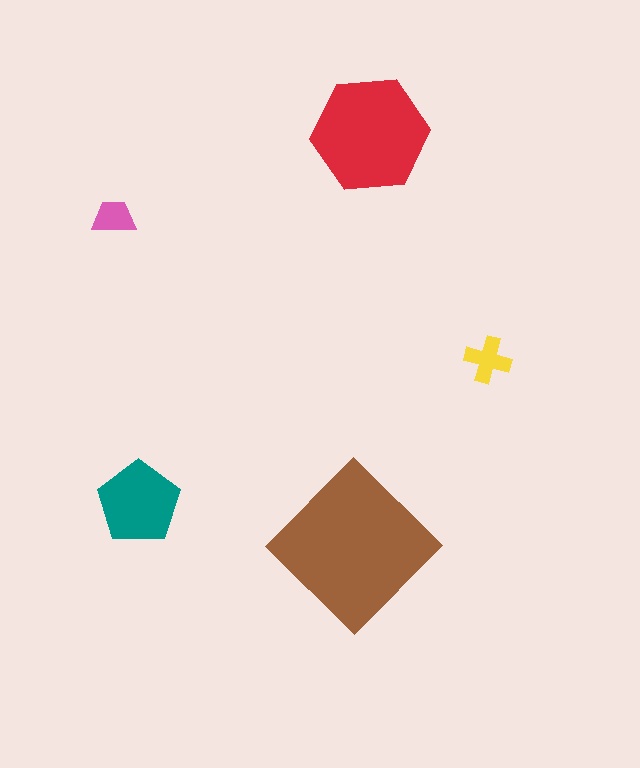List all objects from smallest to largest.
The pink trapezoid, the yellow cross, the teal pentagon, the red hexagon, the brown diamond.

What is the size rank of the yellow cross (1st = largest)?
4th.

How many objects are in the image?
There are 5 objects in the image.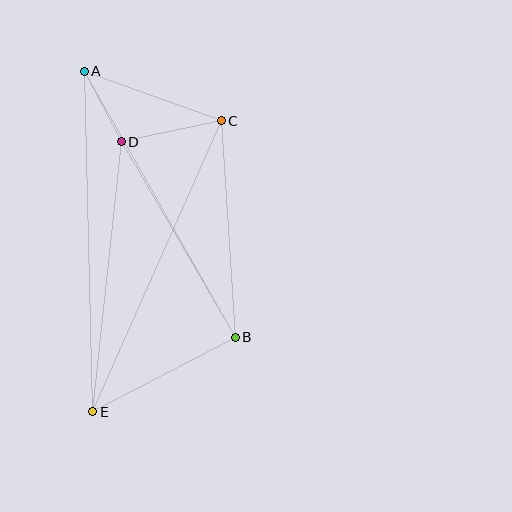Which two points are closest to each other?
Points A and D are closest to each other.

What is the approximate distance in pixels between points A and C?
The distance between A and C is approximately 146 pixels.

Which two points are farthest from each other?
Points A and E are farthest from each other.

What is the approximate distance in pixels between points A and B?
The distance between A and B is approximately 306 pixels.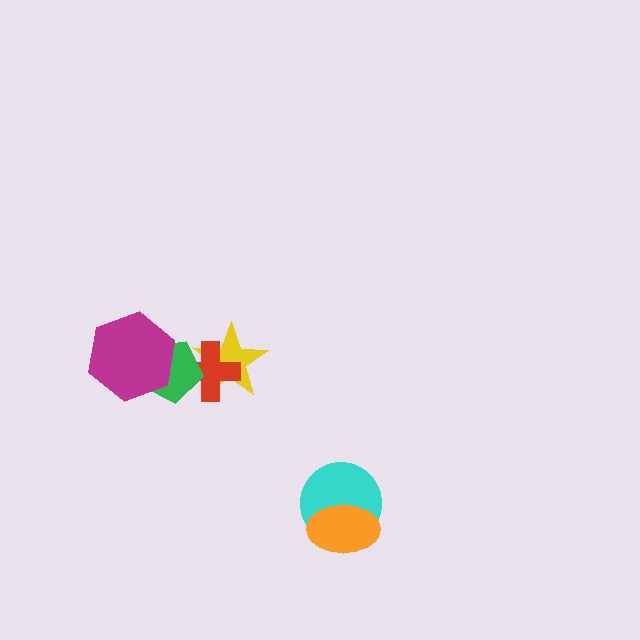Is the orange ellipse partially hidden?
No, no other shape covers it.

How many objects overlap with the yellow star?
2 objects overlap with the yellow star.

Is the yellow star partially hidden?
Yes, it is partially covered by another shape.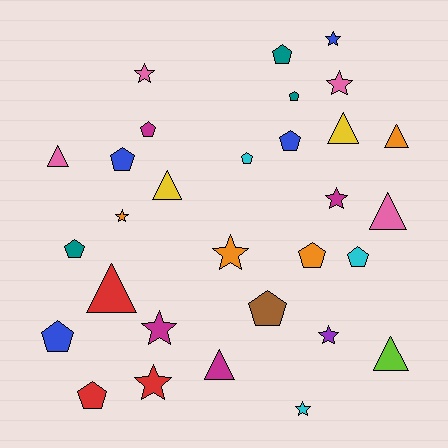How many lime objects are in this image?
There is 1 lime object.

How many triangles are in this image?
There are 8 triangles.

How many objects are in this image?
There are 30 objects.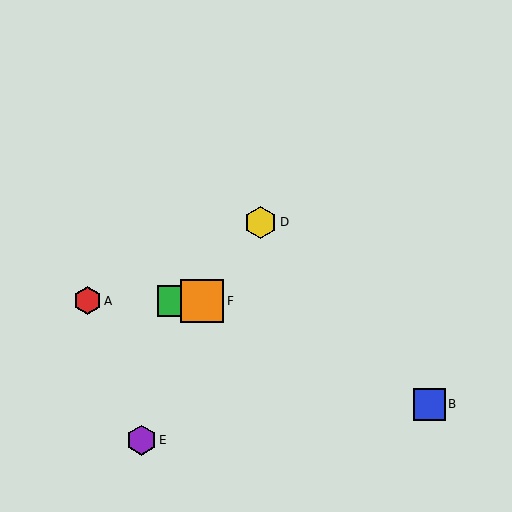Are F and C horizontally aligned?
Yes, both are at y≈301.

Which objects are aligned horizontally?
Objects A, C, F are aligned horizontally.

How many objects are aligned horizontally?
3 objects (A, C, F) are aligned horizontally.